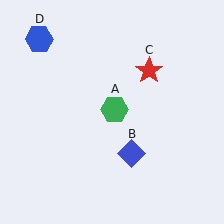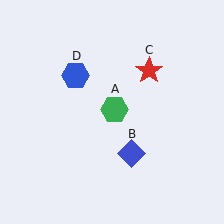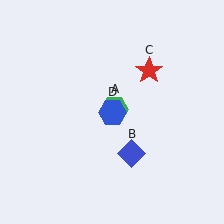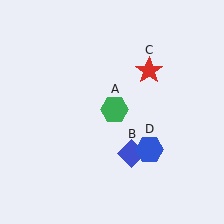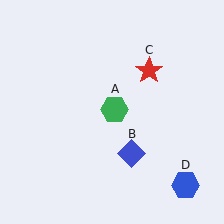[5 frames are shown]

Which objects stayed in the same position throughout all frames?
Green hexagon (object A) and blue diamond (object B) and red star (object C) remained stationary.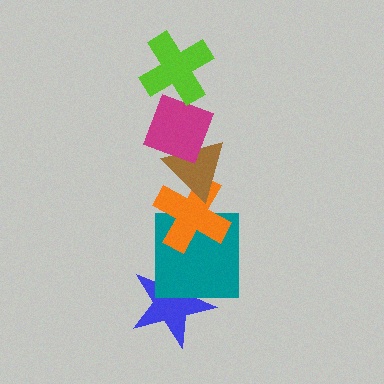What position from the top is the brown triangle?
The brown triangle is 3rd from the top.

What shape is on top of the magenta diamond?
The lime cross is on top of the magenta diamond.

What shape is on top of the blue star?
The teal square is on top of the blue star.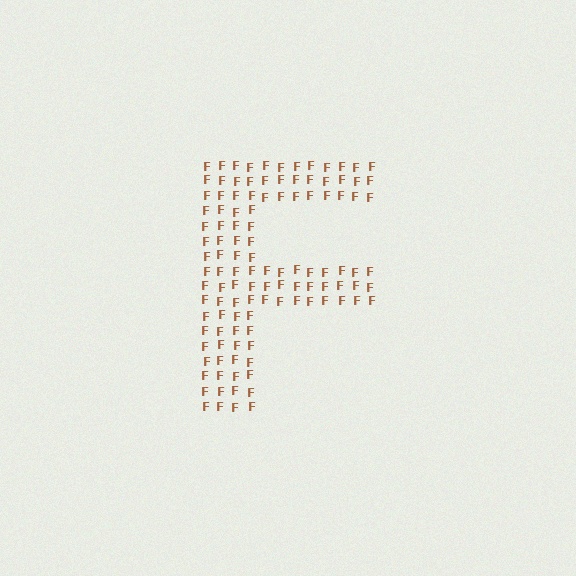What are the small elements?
The small elements are letter F's.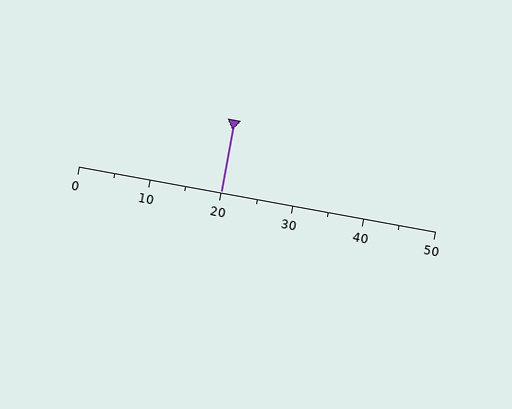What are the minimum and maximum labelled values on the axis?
The axis runs from 0 to 50.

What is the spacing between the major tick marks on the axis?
The major ticks are spaced 10 apart.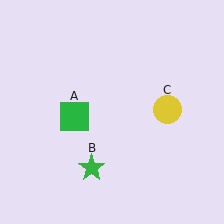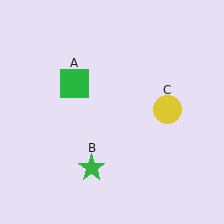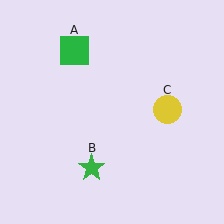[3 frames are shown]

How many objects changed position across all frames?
1 object changed position: green square (object A).